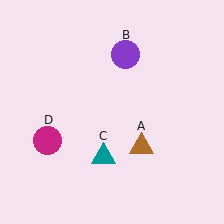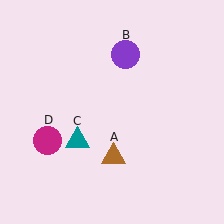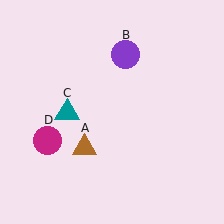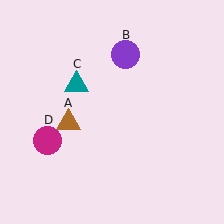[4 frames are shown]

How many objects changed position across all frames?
2 objects changed position: brown triangle (object A), teal triangle (object C).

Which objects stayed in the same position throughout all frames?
Purple circle (object B) and magenta circle (object D) remained stationary.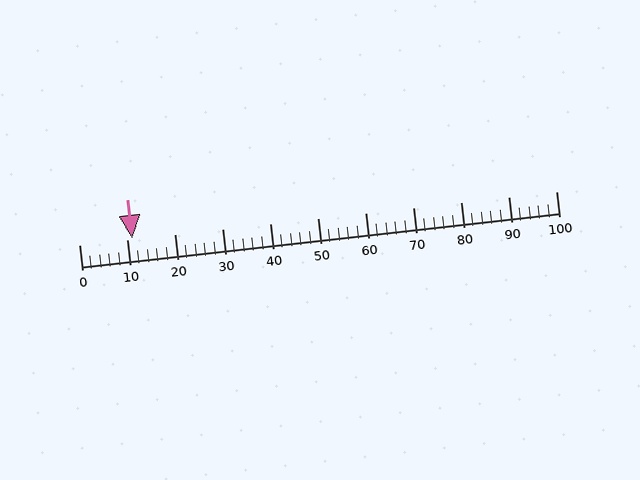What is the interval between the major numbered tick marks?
The major tick marks are spaced 10 units apart.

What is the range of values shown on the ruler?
The ruler shows values from 0 to 100.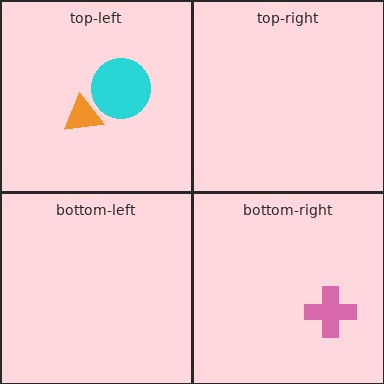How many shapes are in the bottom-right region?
1.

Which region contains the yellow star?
The top-left region.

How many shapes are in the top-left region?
3.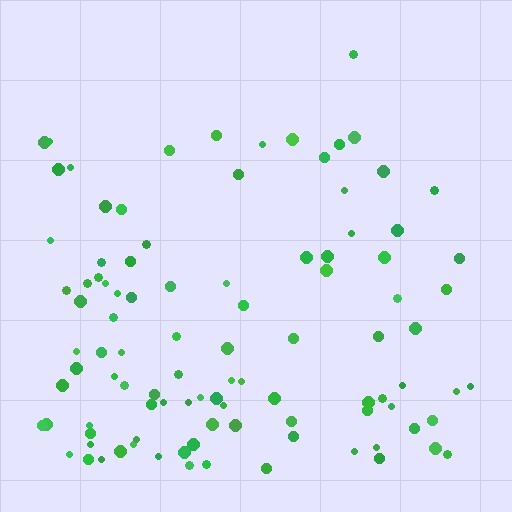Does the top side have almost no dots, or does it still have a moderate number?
Still a moderate number, just noticeably fewer than the bottom.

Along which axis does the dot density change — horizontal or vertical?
Vertical.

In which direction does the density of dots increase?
From top to bottom, with the bottom side densest.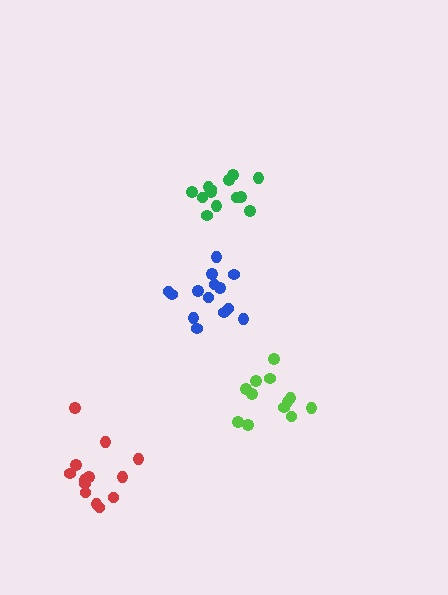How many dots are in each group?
Group 1: 12 dots, Group 2: 13 dots, Group 3: 13 dots, Group 4: 14 dots (52 total).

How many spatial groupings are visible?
There are 4 spatial groupings.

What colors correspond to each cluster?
The clusters are colored: lime, red, green, blue.